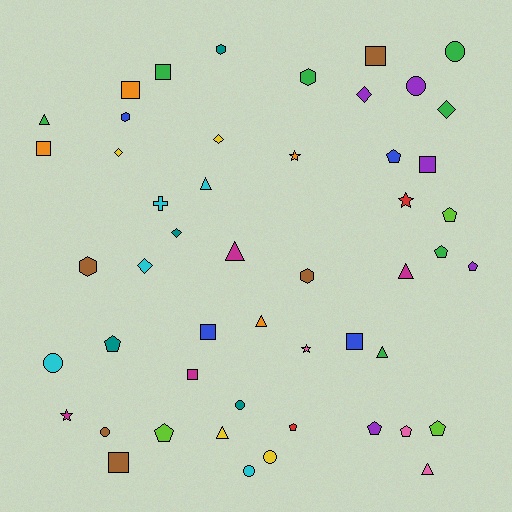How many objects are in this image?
There are 50 objects.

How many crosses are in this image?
There is 1 cross.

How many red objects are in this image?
There are 2 red objects.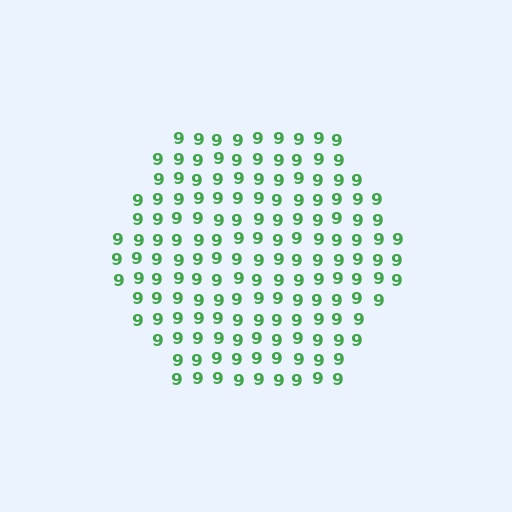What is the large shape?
The large shape is a hexagon.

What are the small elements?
The small elements are digit 9's.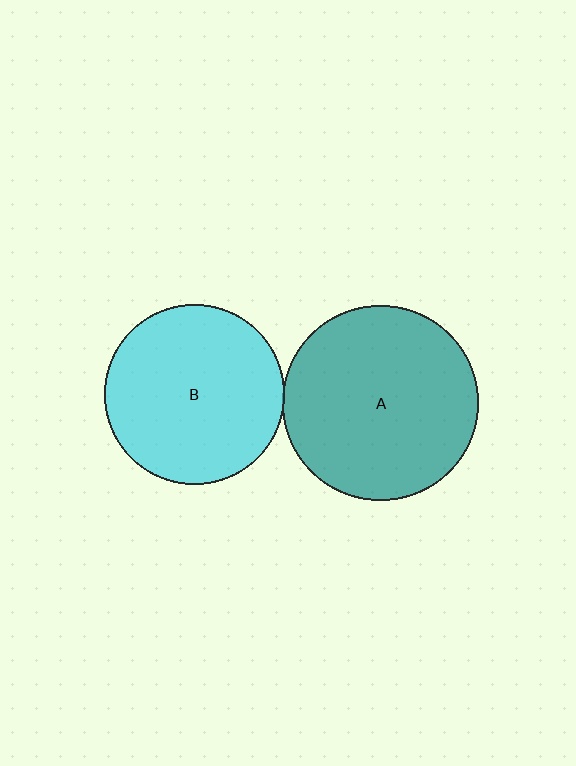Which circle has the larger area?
Circle A (teal).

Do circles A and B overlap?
Yes.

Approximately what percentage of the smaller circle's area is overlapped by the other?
Approximately 5%.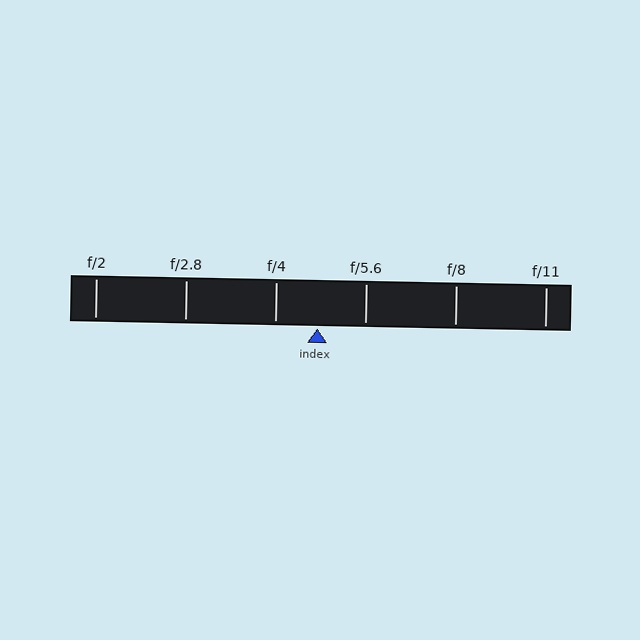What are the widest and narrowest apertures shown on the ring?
The widest aperture shown is f/2 and the narrowest is f/11.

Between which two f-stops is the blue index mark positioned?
The index mark is between f/4 and f/5.6.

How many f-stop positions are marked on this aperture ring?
There are 6 f-stop positions marked.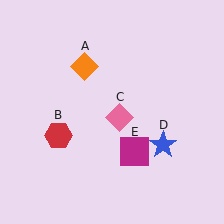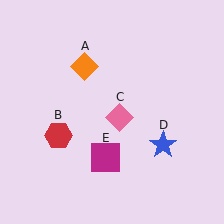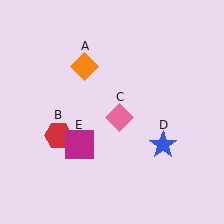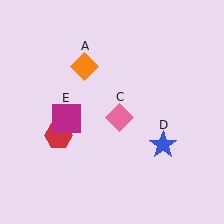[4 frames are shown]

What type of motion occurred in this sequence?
The magenta square (object E) rotated clockwise around the center of the scene.